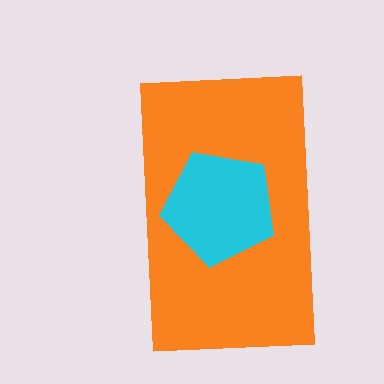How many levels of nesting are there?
2.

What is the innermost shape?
The cyan pentagon.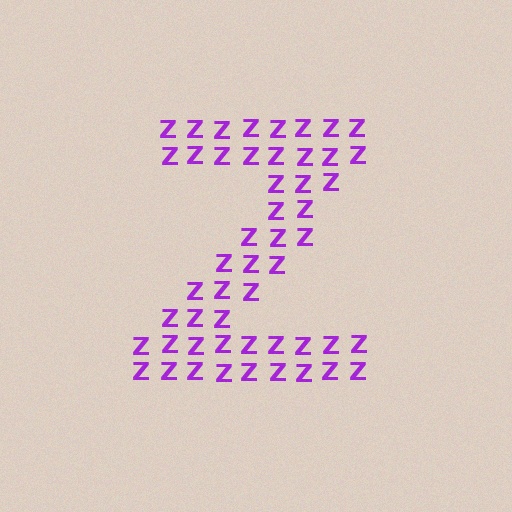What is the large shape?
The large shape is the letter Z.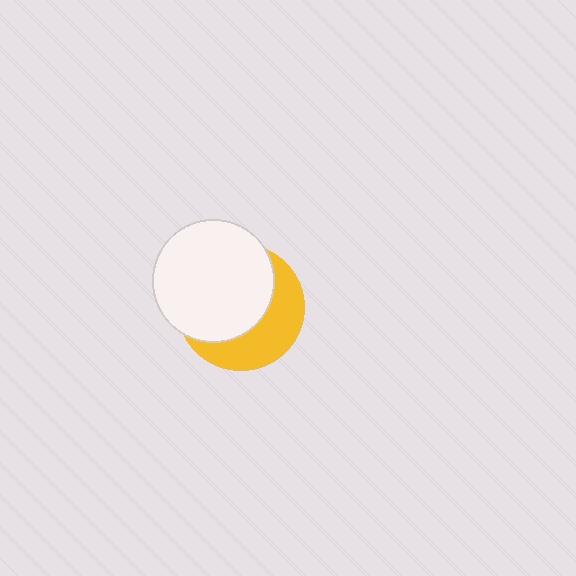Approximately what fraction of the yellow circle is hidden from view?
Roughly 60% of the yellow circle is hidden behind the white circle.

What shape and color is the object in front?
The object in front is a white circle.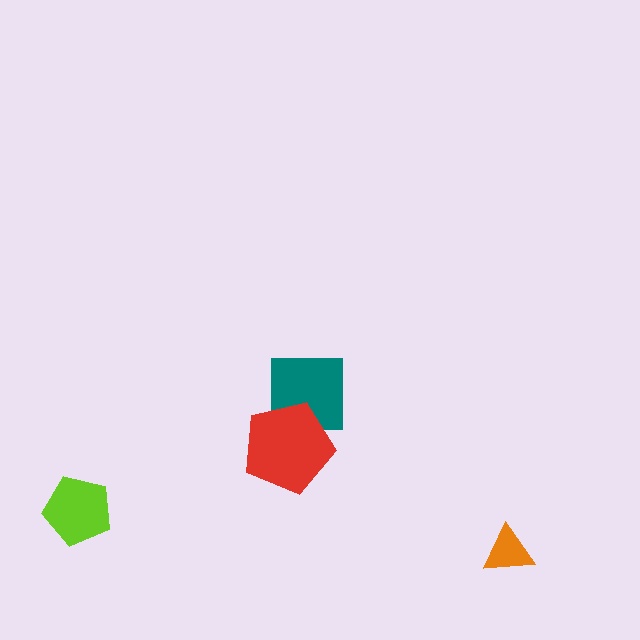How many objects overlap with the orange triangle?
0 objects overlap with the orange triangle.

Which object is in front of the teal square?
The red pentagon is in front of the teal square.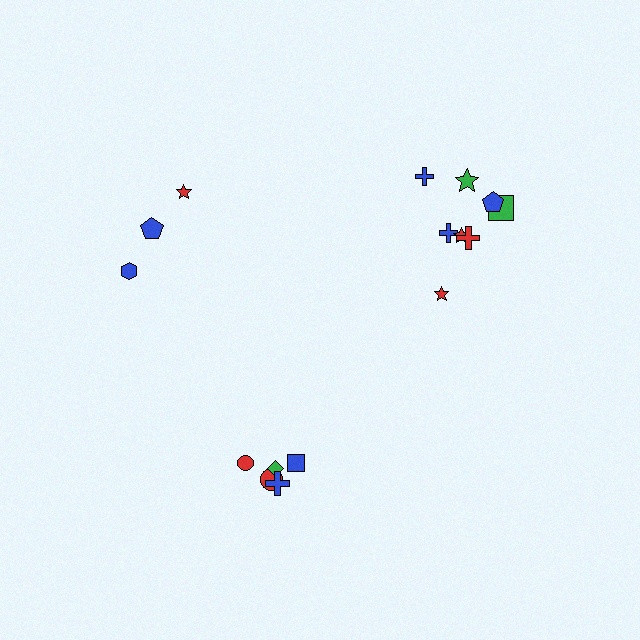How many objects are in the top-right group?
There are 8 objects.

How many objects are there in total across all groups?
There are 16 objects.